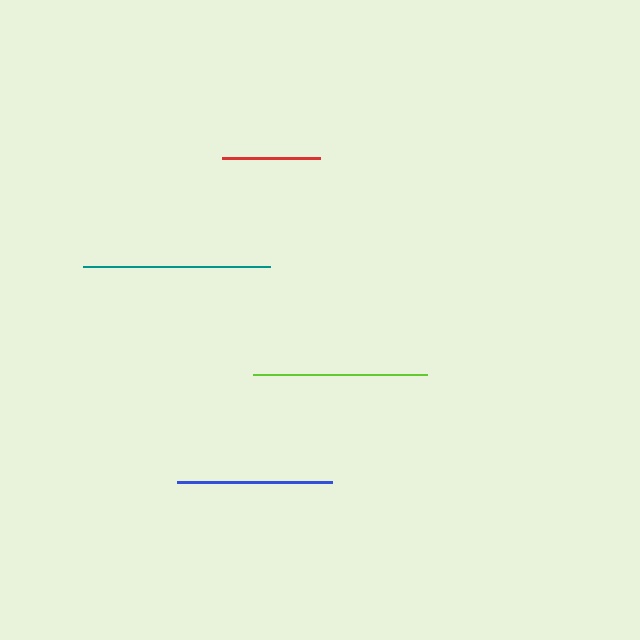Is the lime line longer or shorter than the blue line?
The lime line is longer than the blue line.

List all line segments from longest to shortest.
From longest to shortest: teal, lime, blue, red.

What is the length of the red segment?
The red segment is approximately 98 pixels long.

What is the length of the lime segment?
The lime segment is approximately 174 pixels long.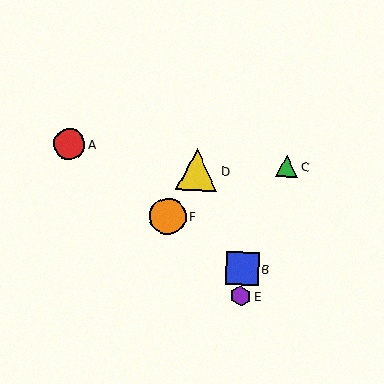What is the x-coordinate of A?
Object A is at x≈69.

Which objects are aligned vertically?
Objects B, E are aligned vertically.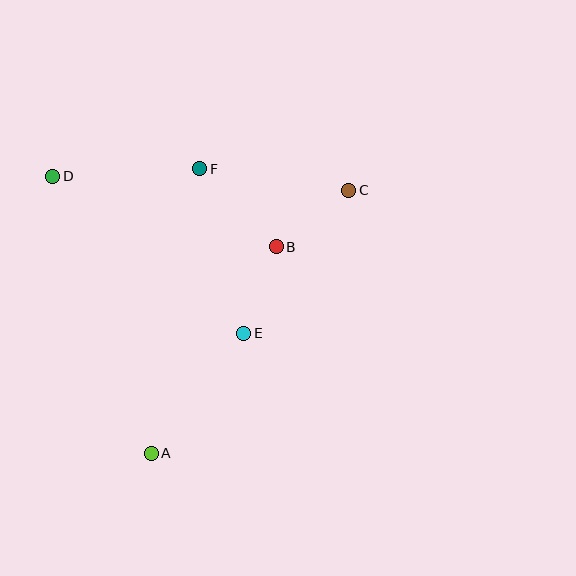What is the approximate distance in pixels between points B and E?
The distance between B and E is approximately 93 pixels.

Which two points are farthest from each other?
Points A and C are farthest from each other.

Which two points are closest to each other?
Points B and C are closest to each other.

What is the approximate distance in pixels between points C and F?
The distance between C and F is approximately 150 pixels.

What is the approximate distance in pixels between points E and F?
The distance between E and F is approximately 170 pixels.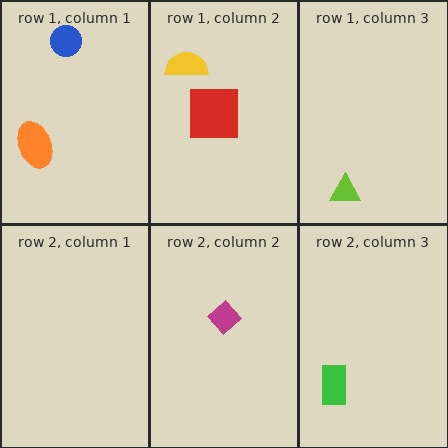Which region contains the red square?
The row 1, column 2 region.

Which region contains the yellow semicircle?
The row 1, column 2 region.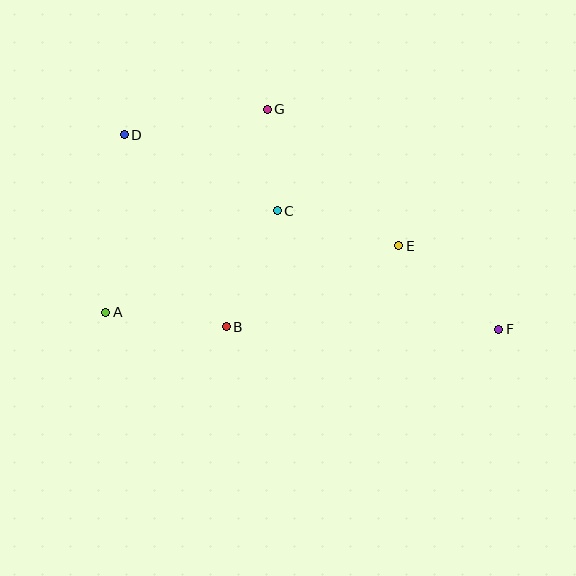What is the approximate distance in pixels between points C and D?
The distance between C and D is approximately 171 pixels.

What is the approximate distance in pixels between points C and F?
The distance between C and F is approximately 251 pixels.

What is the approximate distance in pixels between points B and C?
The distance between B and C is approximately 127 pixels.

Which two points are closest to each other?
Points C and G are closest to each other.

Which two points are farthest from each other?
Points D and F are farthest from each other.